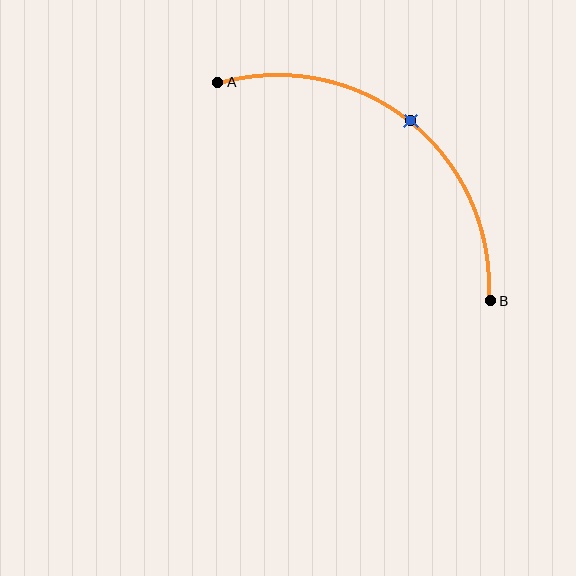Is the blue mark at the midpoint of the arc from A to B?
Yes. The blue mark lies on the arc at equal arc-length from both A and B — it is the arc midpoint.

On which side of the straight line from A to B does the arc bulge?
The arc bulges above and to the right of the straight line connecting A and B.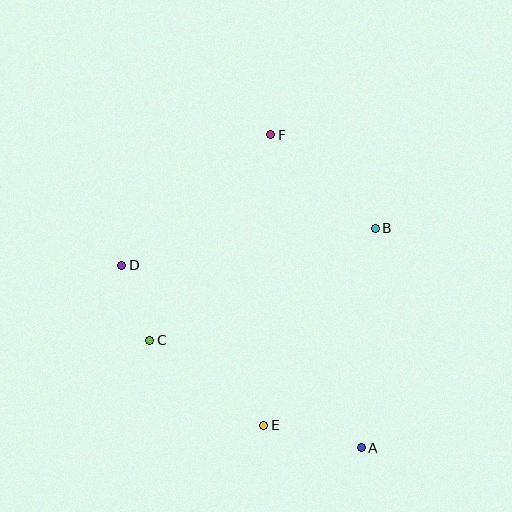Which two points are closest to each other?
Points C and D are closest to each other.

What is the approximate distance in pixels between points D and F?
The distance between D and F is approximately 198 pixels.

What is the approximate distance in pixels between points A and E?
The distance between A and E is approximately 100 pixels.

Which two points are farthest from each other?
Points A and F are farthest from each other.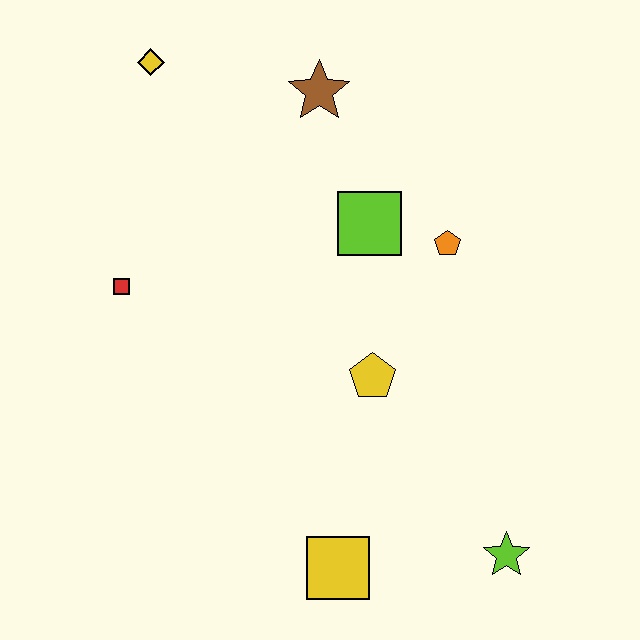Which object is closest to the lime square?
The orange pentagon is closest to the lime square.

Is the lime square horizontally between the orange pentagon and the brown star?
Yes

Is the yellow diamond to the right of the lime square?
No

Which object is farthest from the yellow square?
The yellow diamond is farthest from the yellow square.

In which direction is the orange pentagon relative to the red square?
The orange pentagon is to the right of the red square.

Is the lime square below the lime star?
No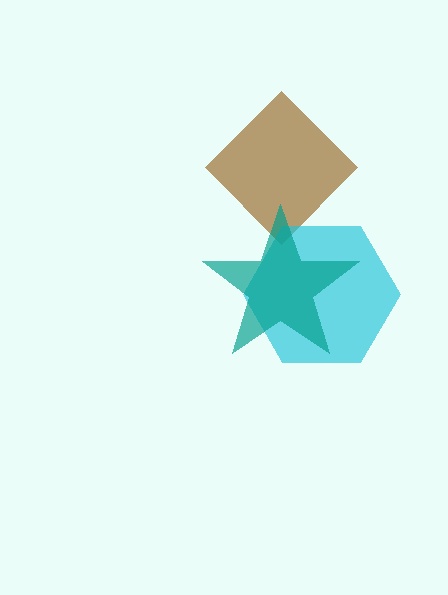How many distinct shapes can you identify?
There are 3 distinct shapes: a brown diamond, a cyan hexagon, a teal star.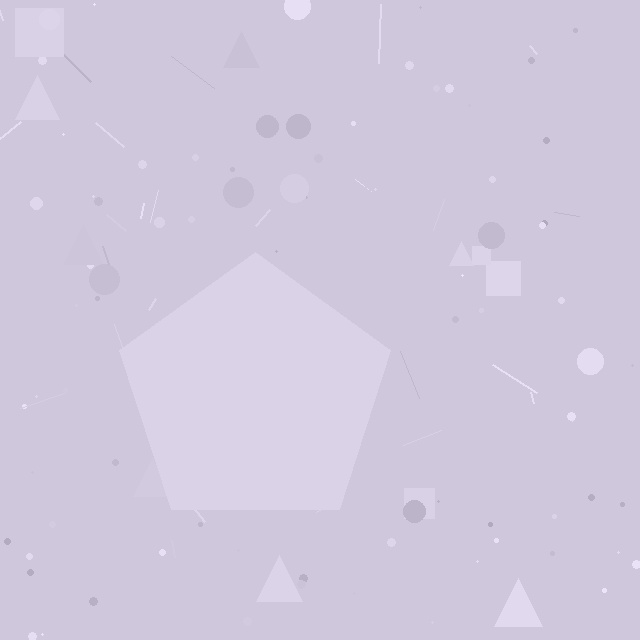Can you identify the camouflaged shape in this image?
The camouflaged shape is a pentagon.